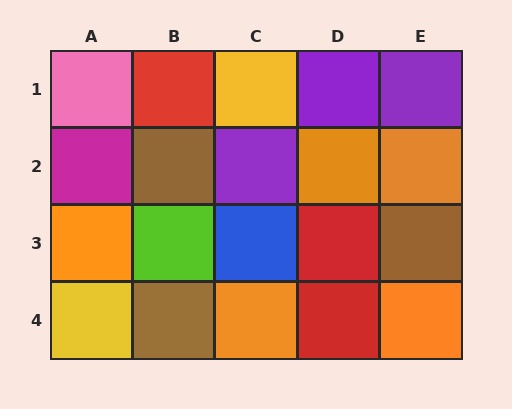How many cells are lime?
1 cell is lime.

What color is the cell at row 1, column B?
Red.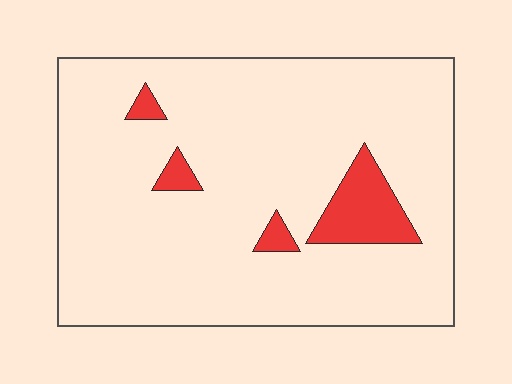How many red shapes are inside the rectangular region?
4.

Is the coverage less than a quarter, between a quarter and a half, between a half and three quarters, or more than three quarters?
Less than a quarter.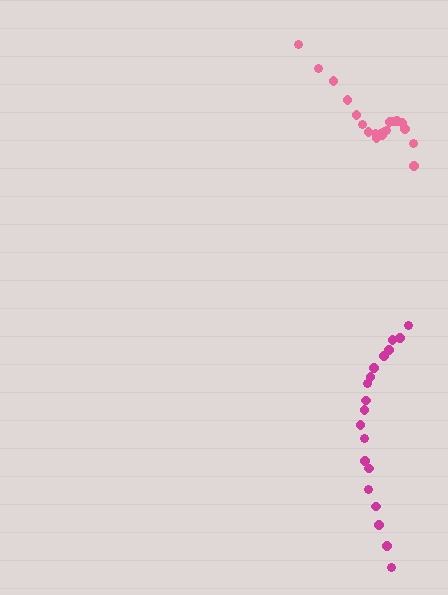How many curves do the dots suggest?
There are 2 distinct paths.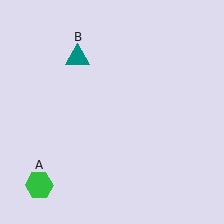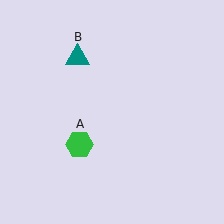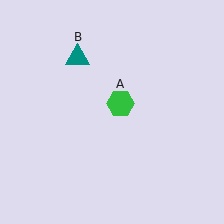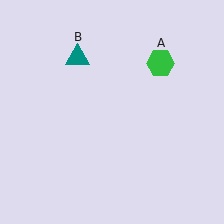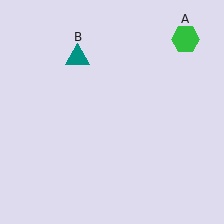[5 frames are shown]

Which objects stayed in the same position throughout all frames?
Teal triangle (object B) remained stationary.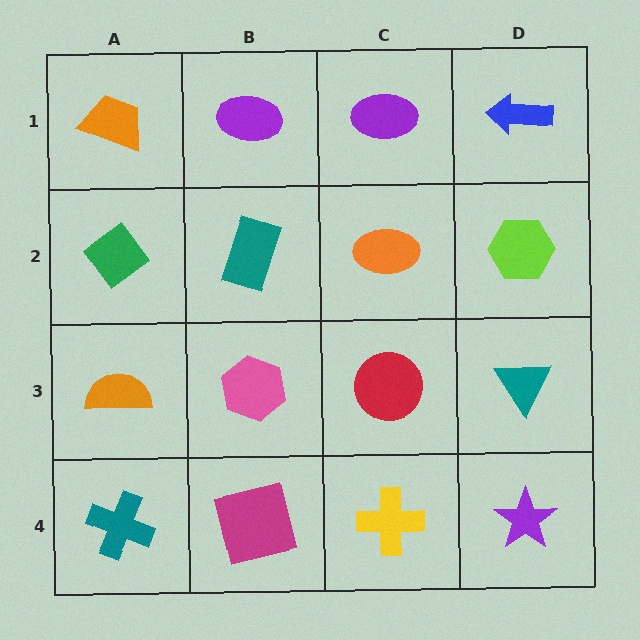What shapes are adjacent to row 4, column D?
A teal triangle (row 3, column D), a yellow cross (row 4, column C).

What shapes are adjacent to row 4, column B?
A pink hexagon (row 3, column B), a teal cross (row 4, column A), a yellow cross (row 4, column C).